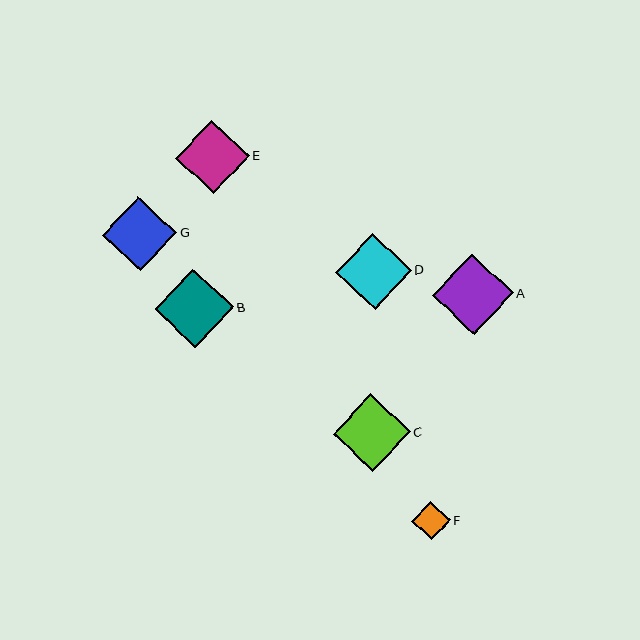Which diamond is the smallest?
Diamond F is the smallest with a size of approximately 39 pixels.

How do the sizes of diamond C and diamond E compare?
Diamond C and diamond E are approximately the same size.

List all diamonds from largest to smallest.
From largest to smallest: A, B, C, D, G, E, F.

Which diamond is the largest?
Diamond A is the largest with a size of approximately 81 pixels.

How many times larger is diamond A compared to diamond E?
Diamond A is approximately 1.1 times the size of diamond E.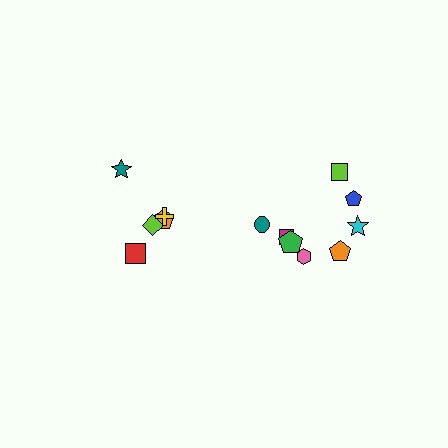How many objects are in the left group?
There are 5 objects.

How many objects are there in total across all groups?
There are 13 objects.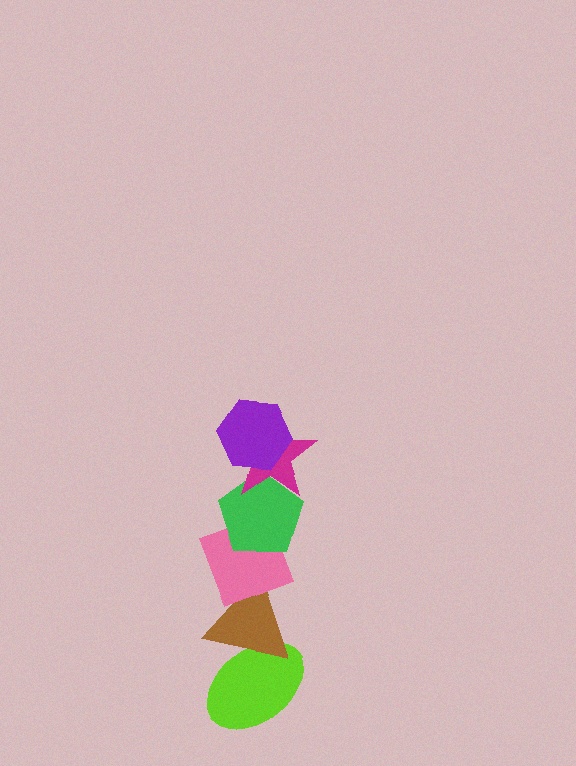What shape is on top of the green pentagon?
The magenta star is on top of the green pentagon.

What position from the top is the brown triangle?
The brown triangle is 5th from the top.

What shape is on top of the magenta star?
The purple hexagon is on top of the magenta star.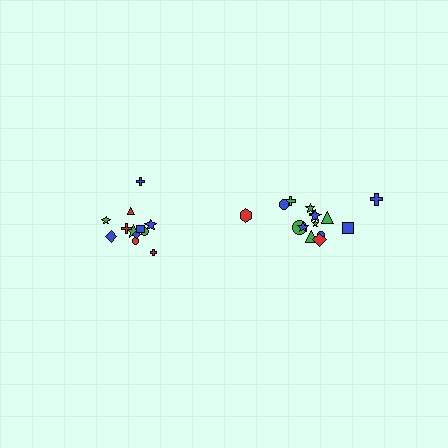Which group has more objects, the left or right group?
The right group.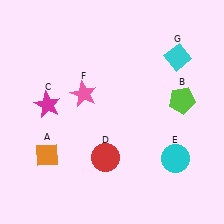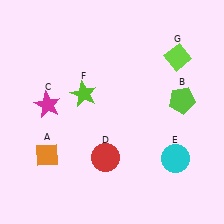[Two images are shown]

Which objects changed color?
F changed from pink to lime. G changed from cyan to lime.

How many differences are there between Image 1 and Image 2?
There are 2 differences between the two images.